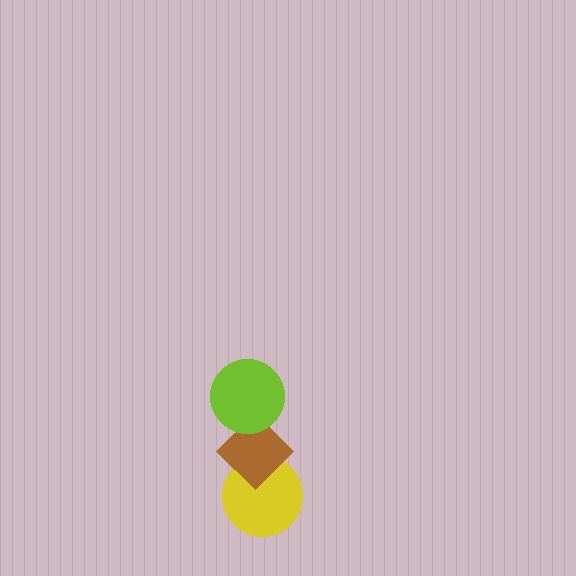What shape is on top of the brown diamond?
The lime circle is on top of the brown diamond.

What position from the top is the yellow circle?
The yellow circle is 3rd from the top.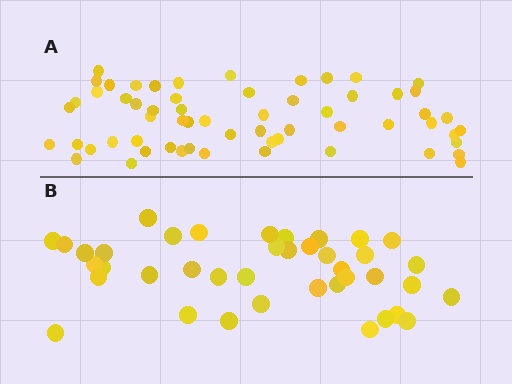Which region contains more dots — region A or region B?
Region A (the top region) has more dots.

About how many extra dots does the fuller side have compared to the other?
Region A has approximately 20 more dots than region B.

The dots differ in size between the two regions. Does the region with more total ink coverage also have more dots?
No. Region B has more total ink coverage because its dots are larger, but region A actually contains more individual dots. Total area can be misleading — the number of items is what matters here.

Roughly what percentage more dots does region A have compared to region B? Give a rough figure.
About 50% more.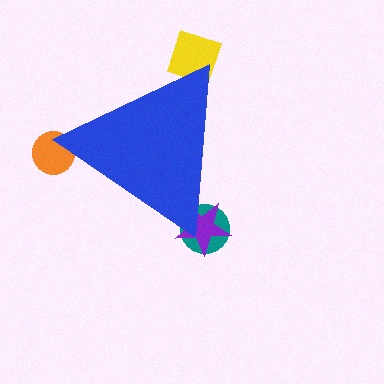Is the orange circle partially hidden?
Yes, the orange circle is partially hidden behind the blue triangle.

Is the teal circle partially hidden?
Yes, the teal circle is partially hidden behind the blue triangle.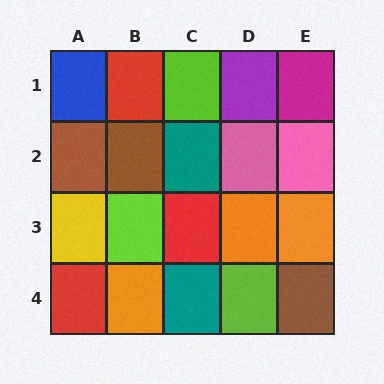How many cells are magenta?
1 cell is magenta.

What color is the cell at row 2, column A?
Brown.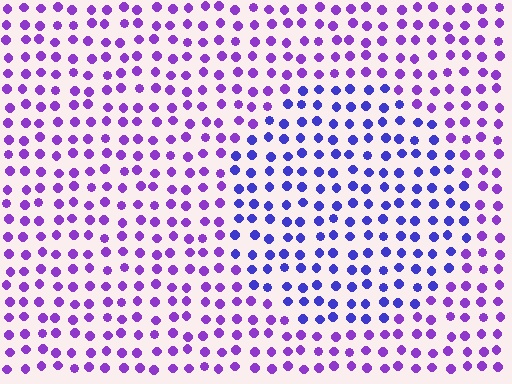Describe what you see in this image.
The image is filled with small purple elements in a uniform arrangement. A circle-shaped region is visible where the elements are tinted to a slightly different hue, forming a subtle color boundary.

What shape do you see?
I see a circle.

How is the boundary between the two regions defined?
The boundary is defined purely by a slight shift in hue (about 33 degrees). Spacing, size, and orientation are identical on both sides.